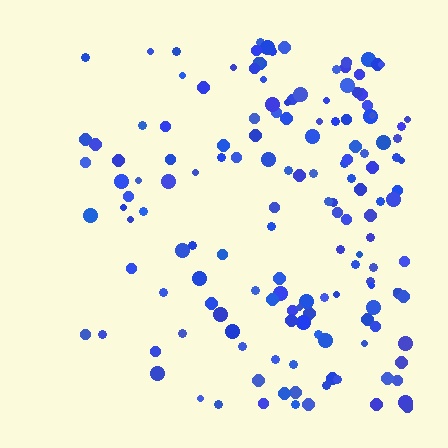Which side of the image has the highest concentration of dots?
The right.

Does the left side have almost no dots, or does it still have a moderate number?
Still a moderate number, just noticeably fewer than the right.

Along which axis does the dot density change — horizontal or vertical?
Horizontal.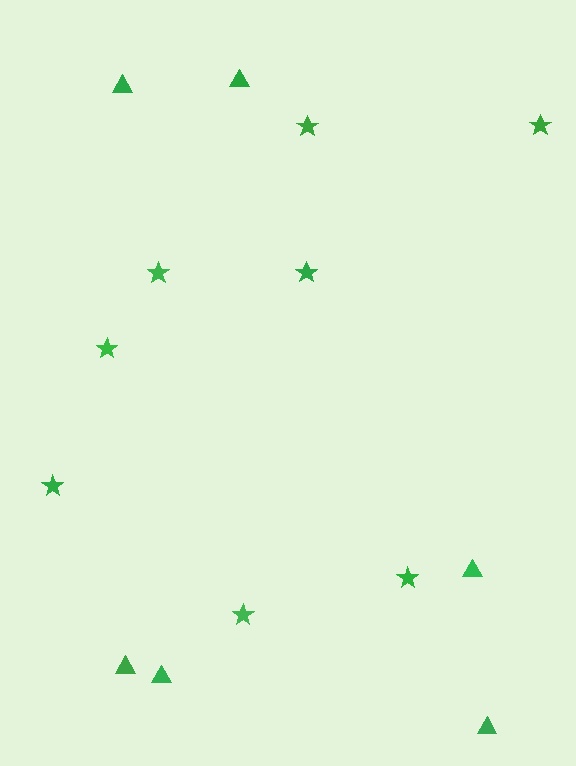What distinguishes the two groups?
There are 2 groups: one group of stars (8) and one group of triangles (6).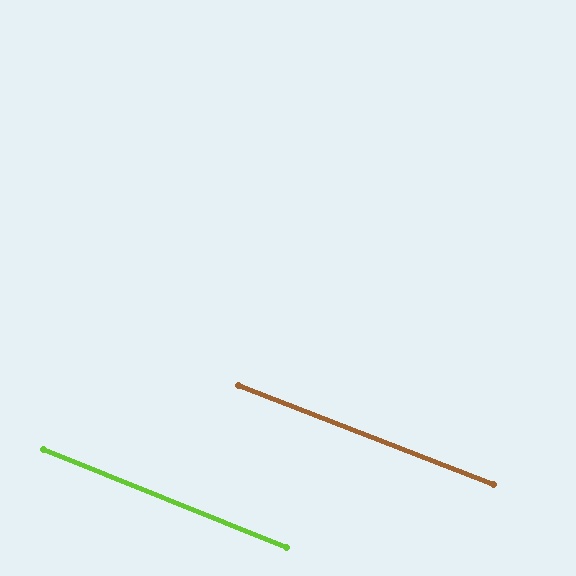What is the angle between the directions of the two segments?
Approximately 1 degree.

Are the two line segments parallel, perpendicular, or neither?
Parallel — their directions differ by only 0.7°.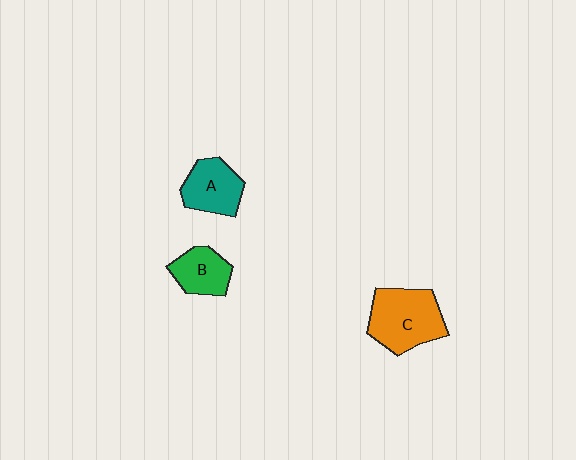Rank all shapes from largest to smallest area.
From largest to smallest: C (orange), A (teal), B (green).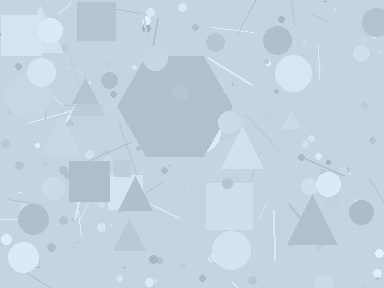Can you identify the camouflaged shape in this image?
The camouflaged shape is a hexagon.